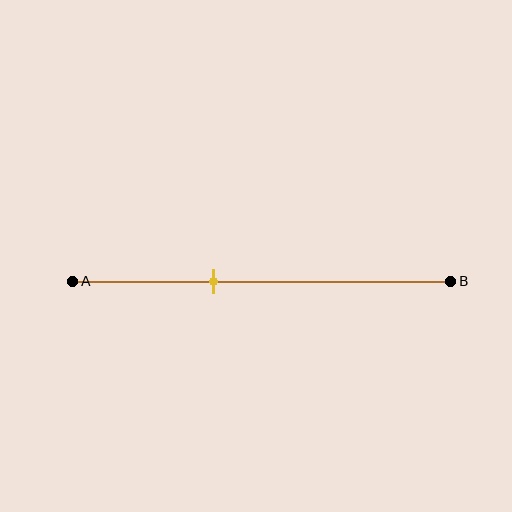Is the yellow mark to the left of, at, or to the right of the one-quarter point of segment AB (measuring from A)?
The yellow mark is to the right of the one-quarter point of segment AB.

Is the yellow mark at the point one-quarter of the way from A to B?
No, the mark is at about 35% from A, not at the 25% one-quarter point.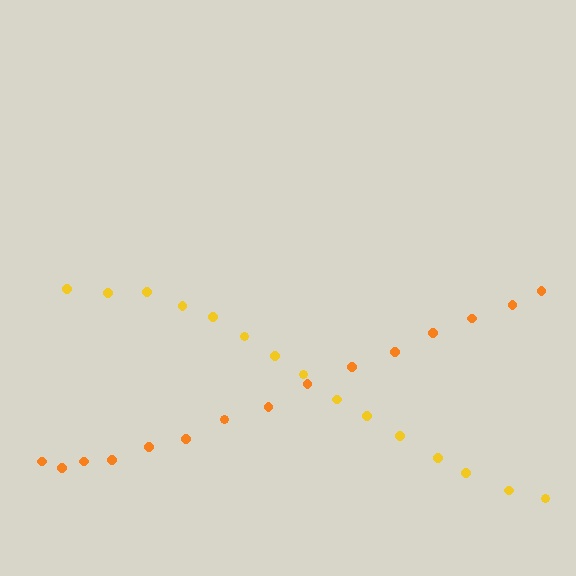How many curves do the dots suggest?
There are 2 distinct paths.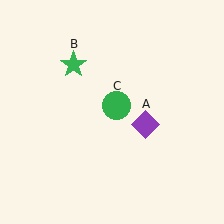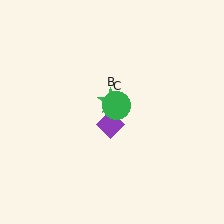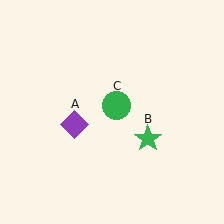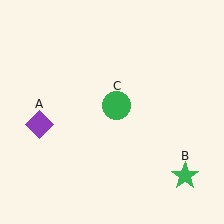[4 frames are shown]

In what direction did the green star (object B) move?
The green star (object B) moved down and to the right.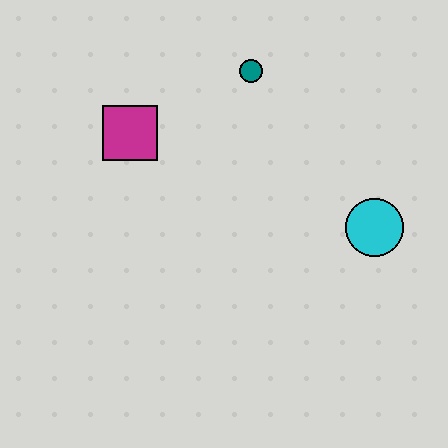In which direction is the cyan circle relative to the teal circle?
The cyan circle is below the teal circle.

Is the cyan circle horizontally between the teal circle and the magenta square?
No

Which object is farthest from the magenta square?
The cyan circle is farthest from the magenta square.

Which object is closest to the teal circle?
The magenta square is closest to the teal circle.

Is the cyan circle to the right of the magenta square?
Yes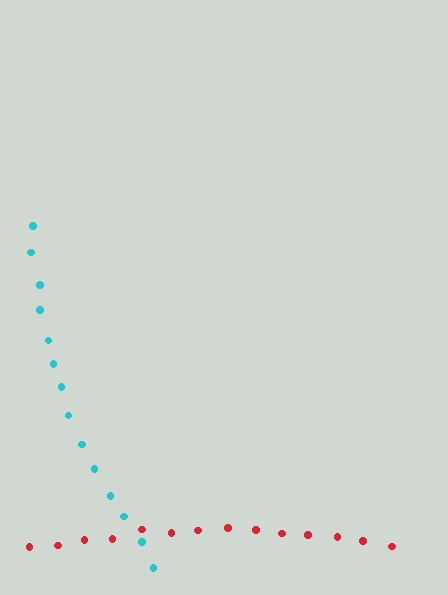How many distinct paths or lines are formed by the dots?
There are 2 distinct paths.